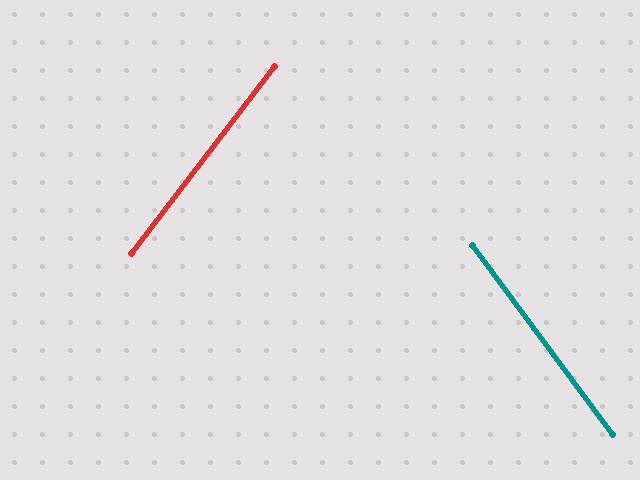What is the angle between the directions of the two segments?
Approximately 74 degrees.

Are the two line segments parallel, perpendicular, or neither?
Neither parallel nor perpendicular — they differ by about 74°.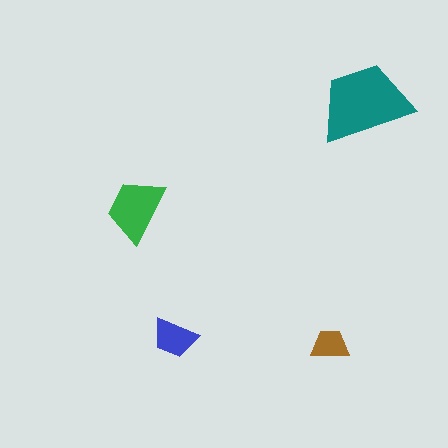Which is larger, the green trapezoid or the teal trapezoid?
The teal one.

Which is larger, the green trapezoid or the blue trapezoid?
The green one.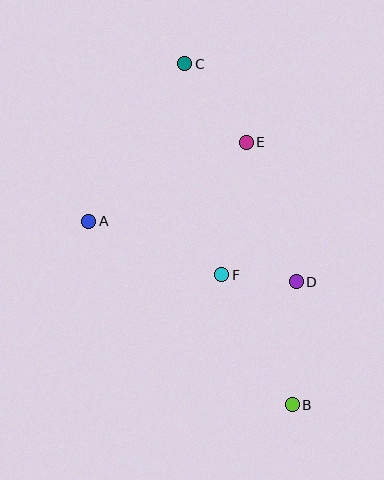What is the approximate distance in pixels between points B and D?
The distance between B and D is approximately 123 pixels.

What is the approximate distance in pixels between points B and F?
The distance between B and F is approximately 148 pixels.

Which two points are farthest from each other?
Points B and C are farthest from each other.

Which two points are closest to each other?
Points D and F are closest to each other.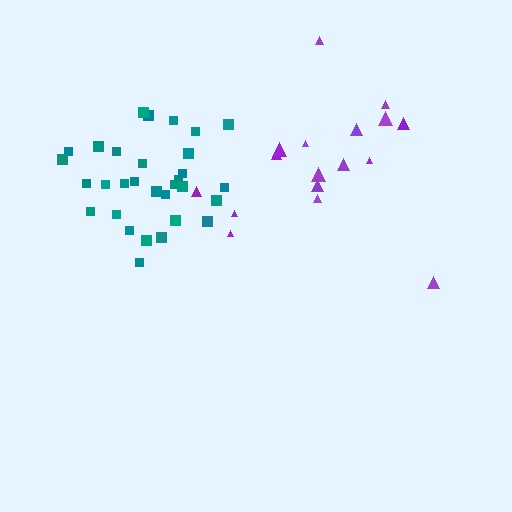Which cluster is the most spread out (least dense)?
Purple.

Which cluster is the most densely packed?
Teal.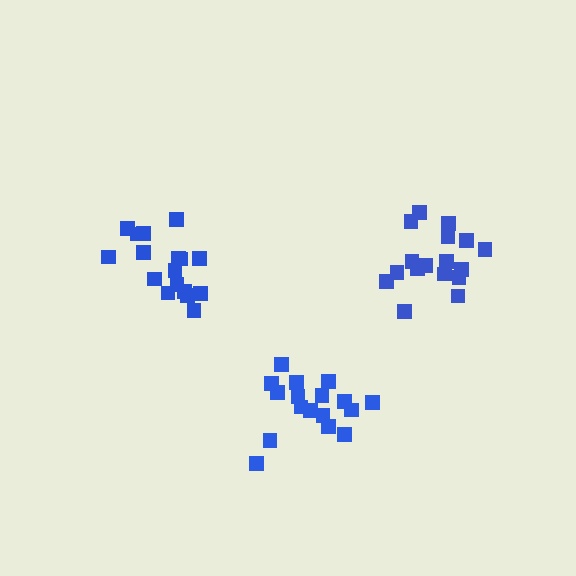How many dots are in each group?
Group 1: 17 dots, Group 2: 17 dots, Group 3: 17 dots (51 total).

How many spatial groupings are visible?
There are 3 spatial groupings.